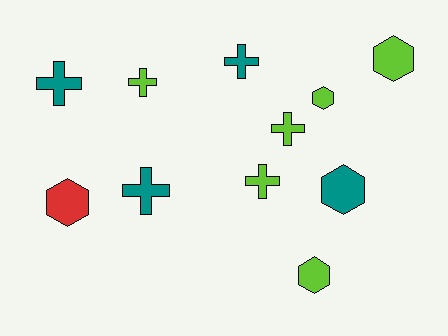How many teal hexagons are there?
There is 1 teal hexagon.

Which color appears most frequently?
Lime, with 6 objects.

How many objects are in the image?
There are 11 objects.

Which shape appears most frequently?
Cross, with 6 objects.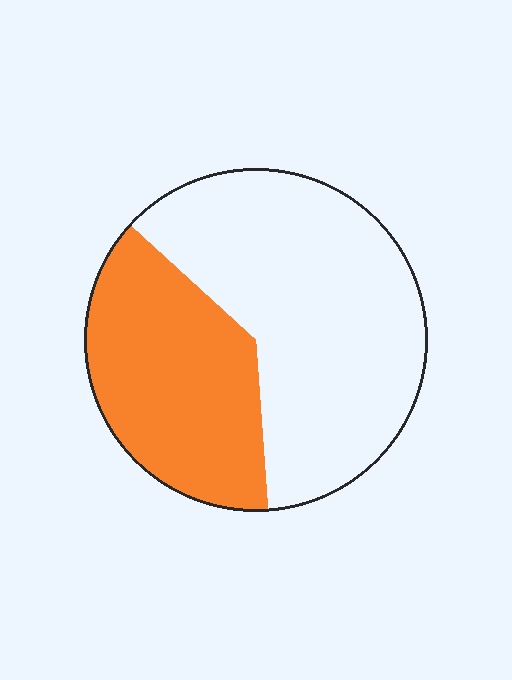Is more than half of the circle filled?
No.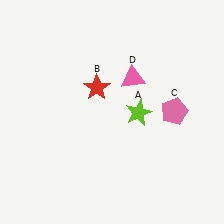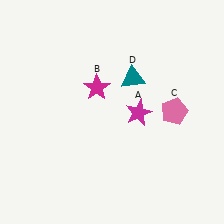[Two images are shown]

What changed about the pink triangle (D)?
In Image 1, D is pink. In Image 2, it changed to teal.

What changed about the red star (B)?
In Image 1, B is red. In Image 2, it changed to magenta.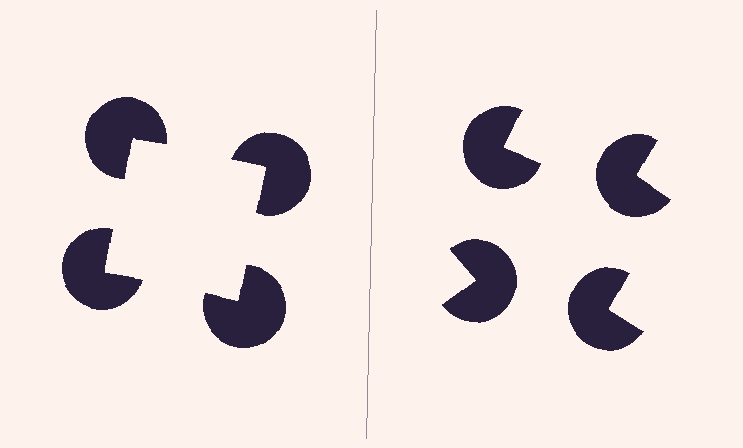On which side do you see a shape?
An illusory square appears on the left side. On the right side the wedge cuts are rotated, so no coherent shape forms.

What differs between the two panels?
The pac-man discs are positioned identically on both sides; only the wedge orientations differ. On the left they align to a square; on the right they are misaligned.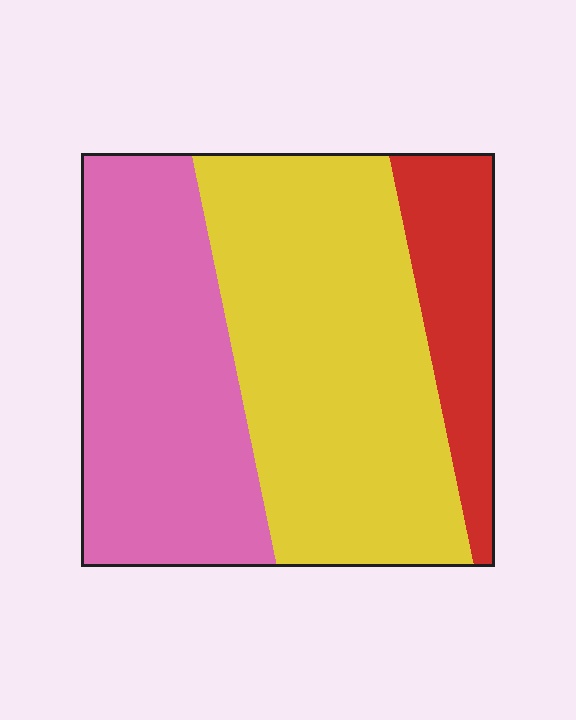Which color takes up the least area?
Red, at roughly 15%.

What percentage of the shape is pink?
Pink takes up about three eighths (3/8) of the shape.